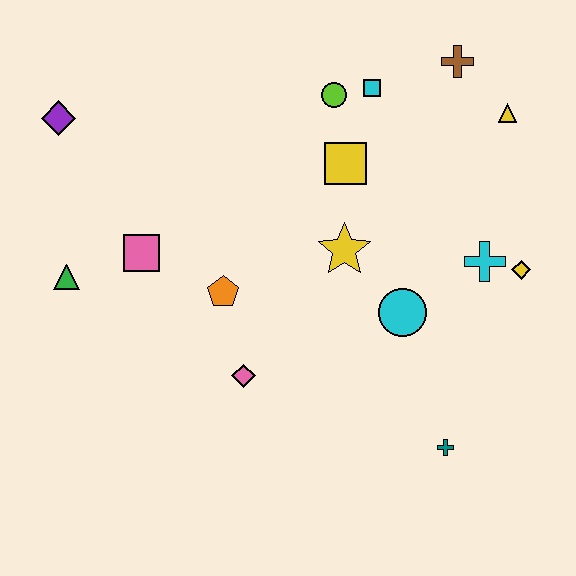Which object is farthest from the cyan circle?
The purple diamond is farthest from the cyan circle.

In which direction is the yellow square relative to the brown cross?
The yellow square is to the left of the brown cross.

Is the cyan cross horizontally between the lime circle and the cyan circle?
No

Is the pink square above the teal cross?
Yes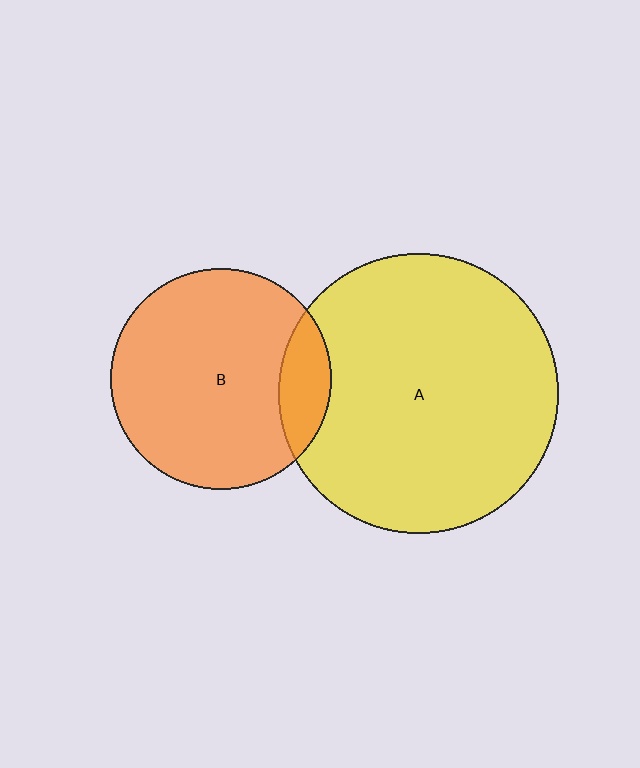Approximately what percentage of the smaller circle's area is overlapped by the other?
Approximately 15%.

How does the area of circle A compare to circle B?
Approximately 1.6 times.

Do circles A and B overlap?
Yes.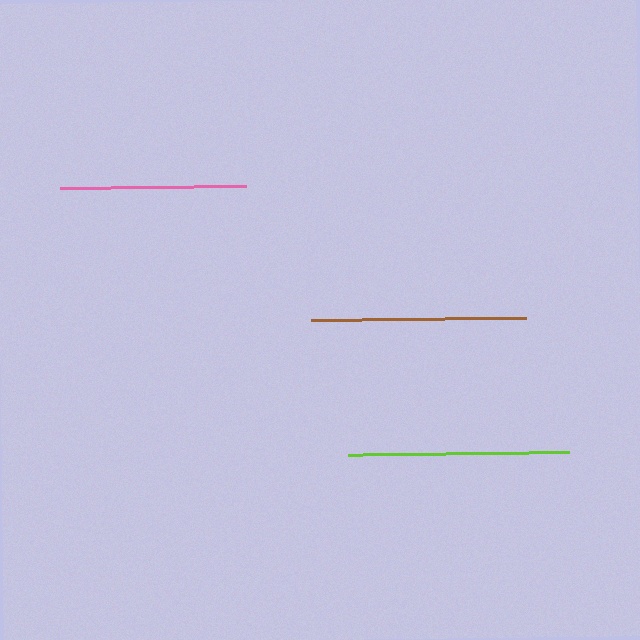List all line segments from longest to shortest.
From longest to shortest: lime, brown, pink.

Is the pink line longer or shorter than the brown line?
The brown line is longer than the pink line.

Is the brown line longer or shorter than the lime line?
The lime line is longer than the brown line.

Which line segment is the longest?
The lime line is the longest at approximately 221 pixels.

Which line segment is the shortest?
The pink line is the shortest at approximately 186 pixels.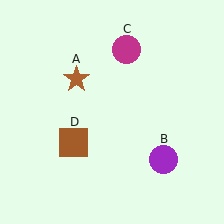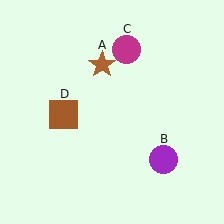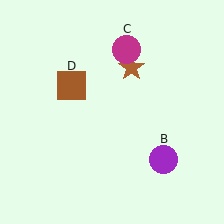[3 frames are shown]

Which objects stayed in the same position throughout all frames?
Purple circle (object B) and magenta circle (object C) remained stationary.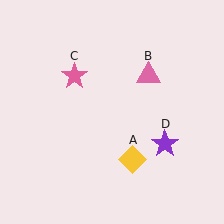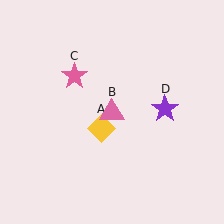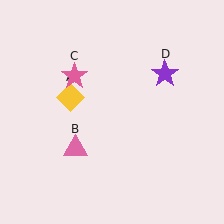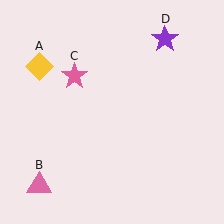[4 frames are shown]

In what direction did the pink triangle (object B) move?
The pink triangle (object B) moved down and to the left.